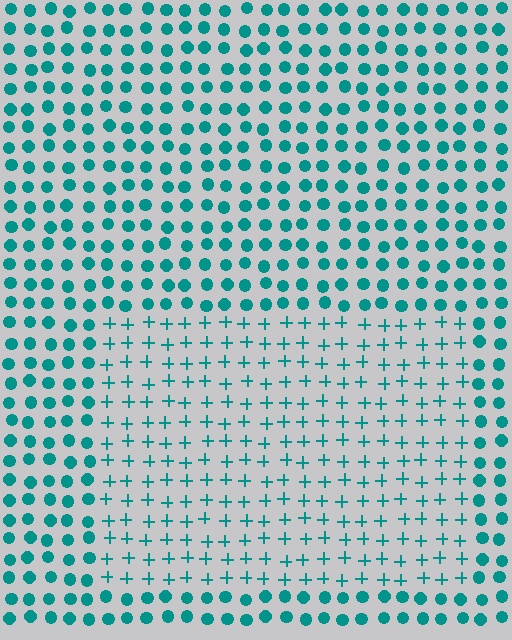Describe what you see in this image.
The image is filled with small teal elements arranged in a uniform grid. A rectangle-shaped region contains plus signs, while the surrounding area contains circles. The boundary is defined purely by the change in element shape.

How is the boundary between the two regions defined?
The boundary is defined by a change in element shape: plus signs inside vs. circles outside. All elements share the same color and spacing.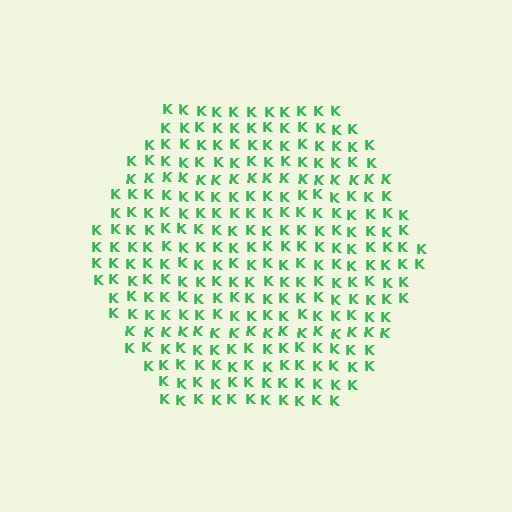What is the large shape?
The large shape is a hexagon.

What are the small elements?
The small elements are letter K's.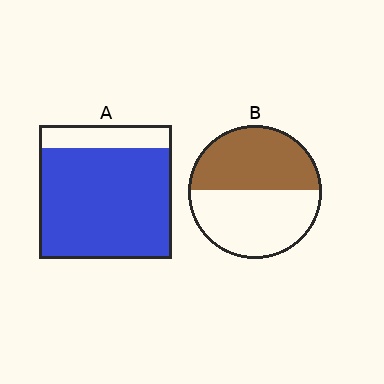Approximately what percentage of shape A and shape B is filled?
A is approximately 85% and B is approximately 50%.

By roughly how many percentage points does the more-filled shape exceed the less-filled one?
By roughly 35 percentage points (A over B).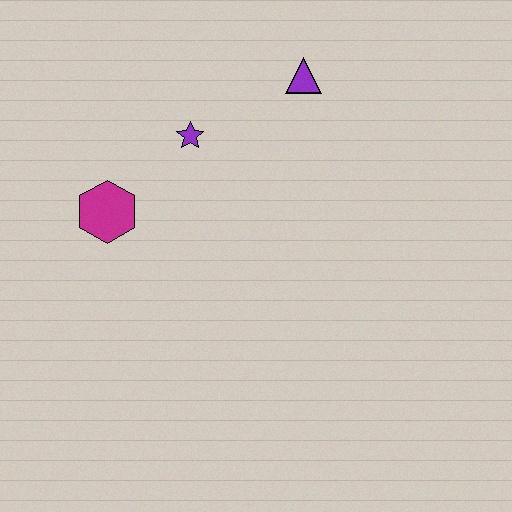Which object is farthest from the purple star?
The purple triangle is farthest from the purple star.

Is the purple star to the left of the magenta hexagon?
No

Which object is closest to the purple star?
The magenta hexagon is closest to the purple star.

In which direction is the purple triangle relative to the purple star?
The purple triangle is to the right of the purple star.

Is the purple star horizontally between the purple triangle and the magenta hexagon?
Yes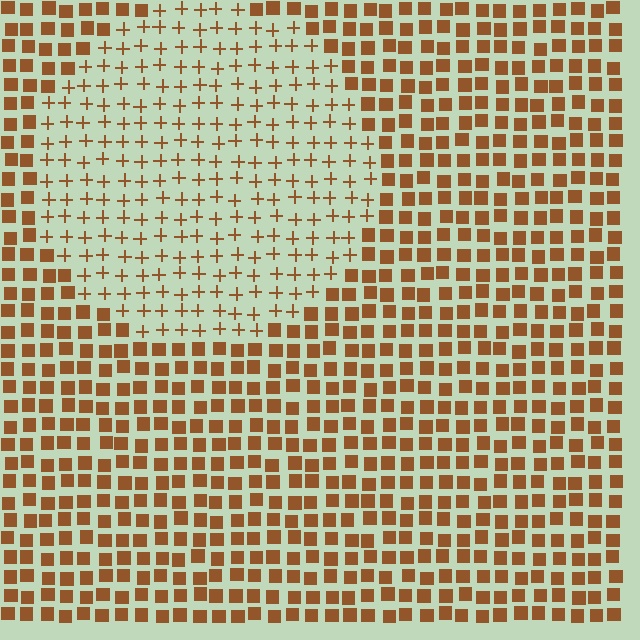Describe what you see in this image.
The image is filled with small brown elements arranged in a uniform grid. A circle-shaped region contains plus signs, while the surrounding area contains squares. The boundary is defined purely by the change in element shape.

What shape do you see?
I see a circle.